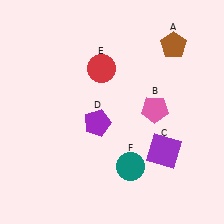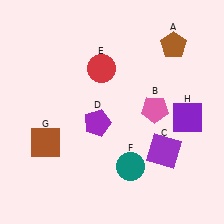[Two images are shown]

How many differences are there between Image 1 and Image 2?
There are 2 differences between the two images.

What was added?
A brown square (G), a purple square (H) were added in Image 2.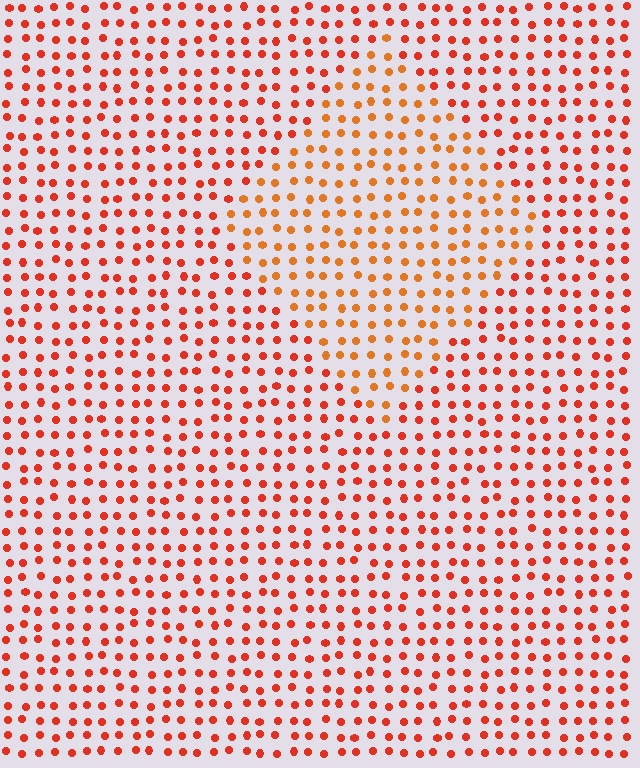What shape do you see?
I see a diamond.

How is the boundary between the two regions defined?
The boundary is defined purely by a slight shift in hue (about 23 degrees). Spacing, size, and orientation are identical on both sides.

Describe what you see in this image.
The image is filled with small red elements in a uniform arrangement. A diamond-shaped region is visible where the elements are tinted to a slightly different hue, forming a subtle color boundary.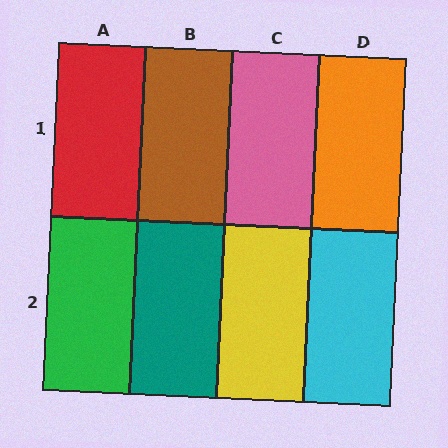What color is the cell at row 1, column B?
Brown.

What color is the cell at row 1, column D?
Orange.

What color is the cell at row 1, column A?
Red.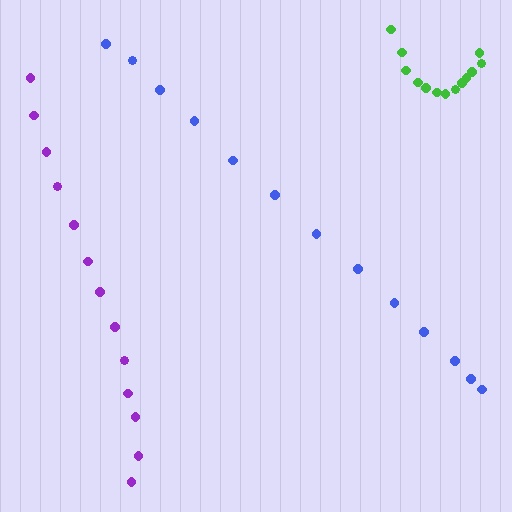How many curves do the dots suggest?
There are 3 distinct paths.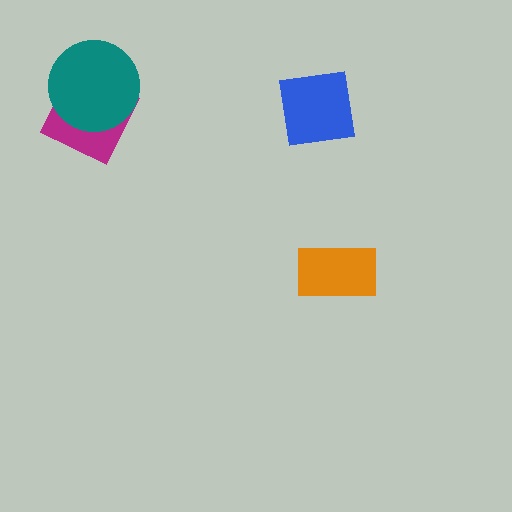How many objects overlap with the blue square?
0 objects overlap with the blue square.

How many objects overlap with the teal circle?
1 object overlaps with the teal circle.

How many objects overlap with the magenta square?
1 object overlaps with the magenta square.